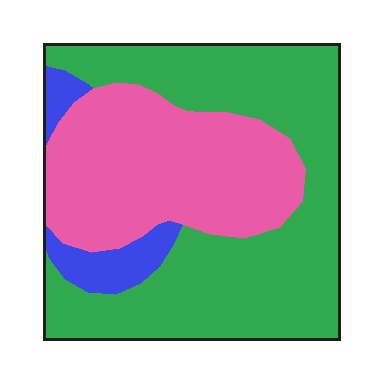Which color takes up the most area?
Green, at roughly 55%.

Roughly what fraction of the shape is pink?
Pink covers about 35% of the shape.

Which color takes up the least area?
Blue, at roughly 10%.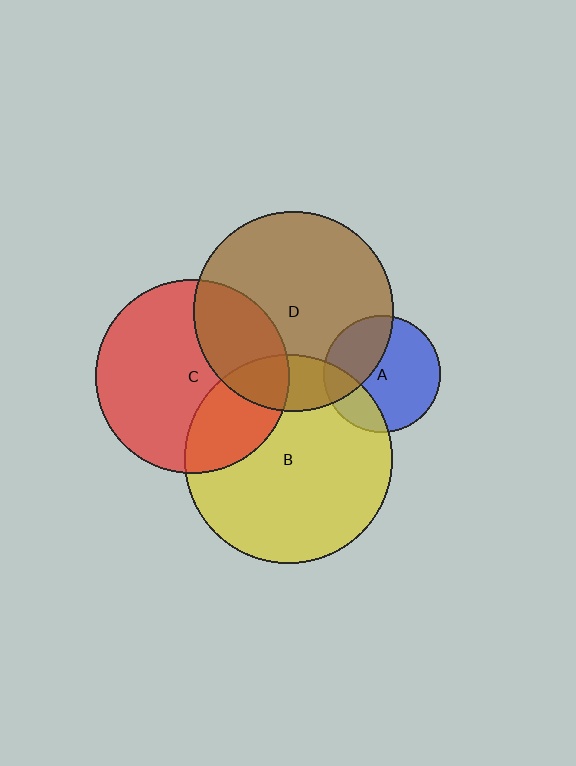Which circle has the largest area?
Circle B (yellow).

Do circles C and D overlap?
Yes.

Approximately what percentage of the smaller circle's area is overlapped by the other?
Approximately 30%.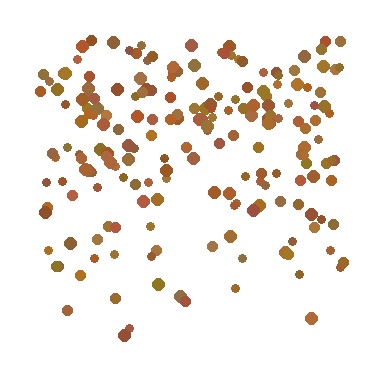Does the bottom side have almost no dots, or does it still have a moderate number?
Still a moderate number, just noticeably fewer than the top.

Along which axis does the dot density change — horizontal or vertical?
Vertical.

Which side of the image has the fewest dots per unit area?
The bottom.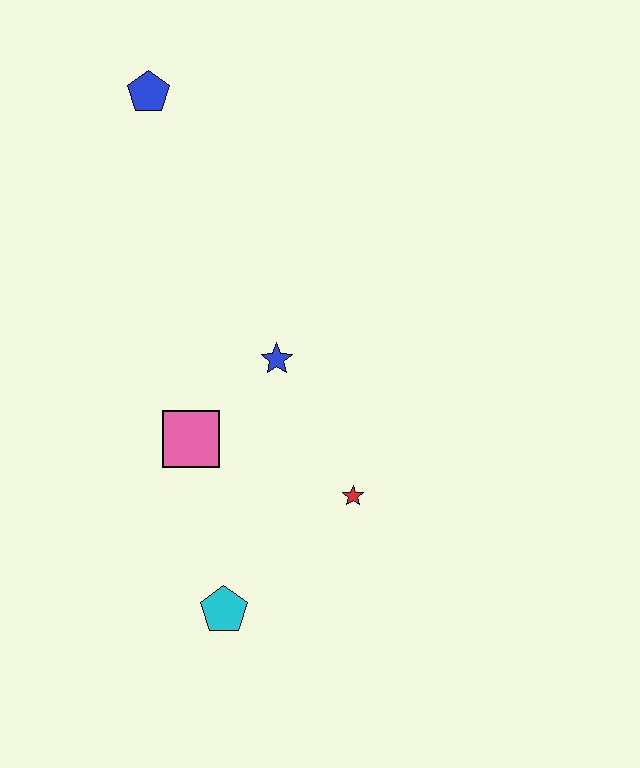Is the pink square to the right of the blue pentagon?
Yes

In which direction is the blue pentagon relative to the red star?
The blue pentagon is above the red star.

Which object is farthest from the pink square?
The blue pentagon is farthest from the pink square.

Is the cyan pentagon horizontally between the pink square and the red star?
Yes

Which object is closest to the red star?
The blue star is closest to the red star.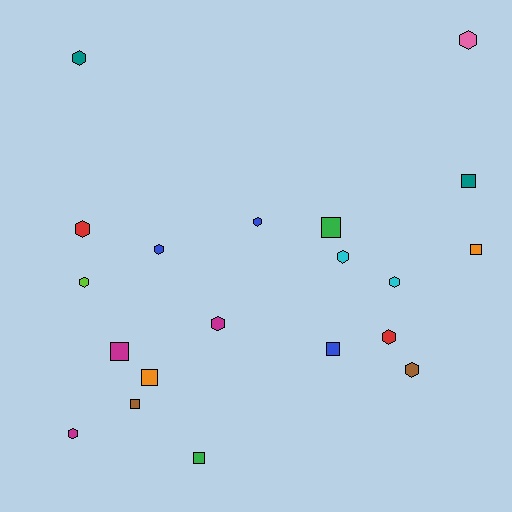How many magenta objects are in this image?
There are 3 magenta objects.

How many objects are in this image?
There are 20 objects.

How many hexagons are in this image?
There are 12 hexagons.